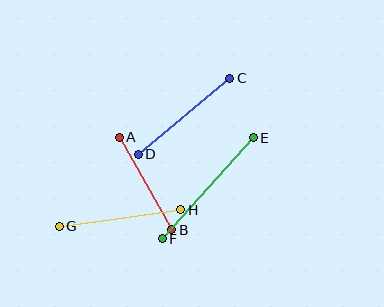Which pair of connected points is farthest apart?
Points E and F are farthest apart.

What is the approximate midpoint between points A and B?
The midpoint is at approximately (146, 184) pixels.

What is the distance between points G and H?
The distance is approximately 123 pixels.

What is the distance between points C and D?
The distance is approximately 119 pixels.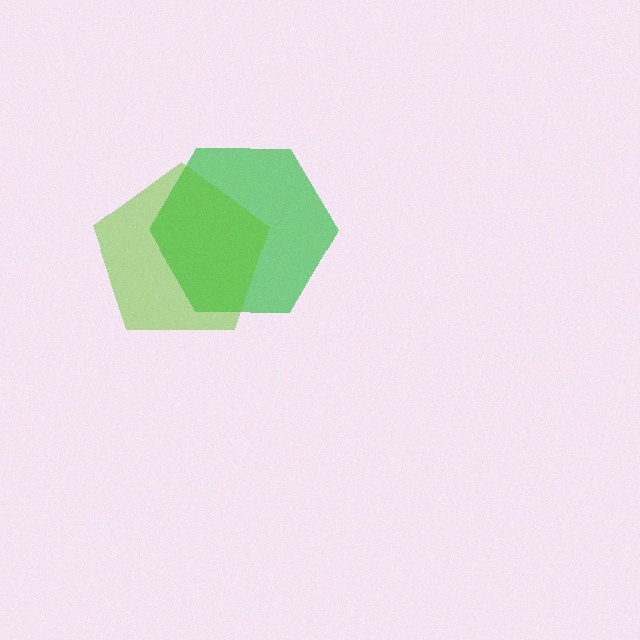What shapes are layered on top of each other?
The layered shapes are: a green hexagon, a lime pentagon.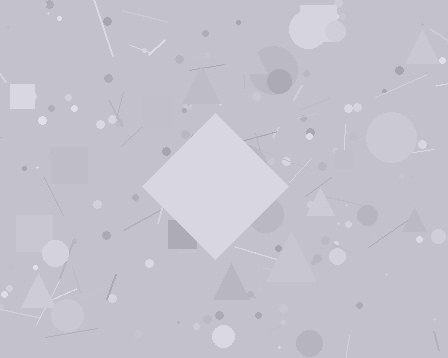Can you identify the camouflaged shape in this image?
The camouflaged shape is a diamond.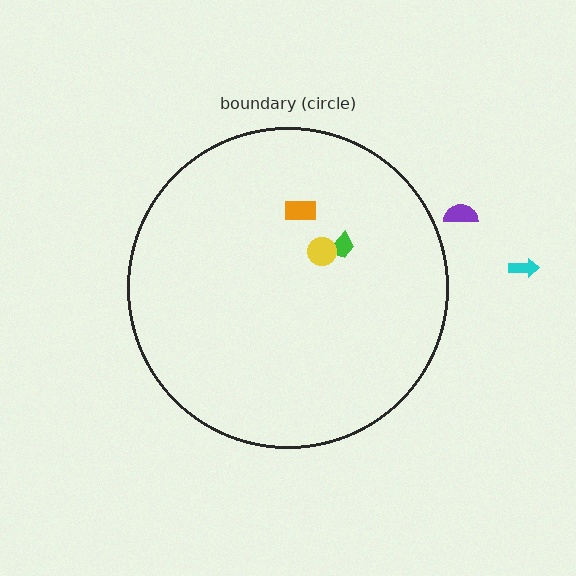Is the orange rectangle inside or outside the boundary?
Inside.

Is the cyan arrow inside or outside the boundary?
Outside.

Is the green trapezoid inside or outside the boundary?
Inside.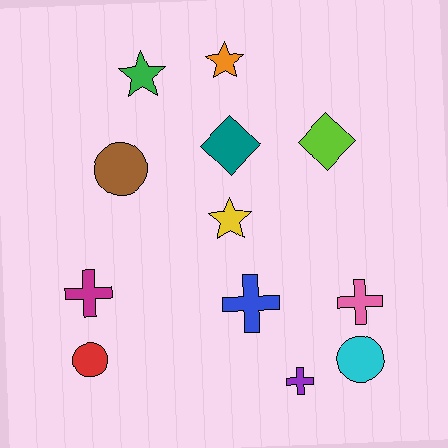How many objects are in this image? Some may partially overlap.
There are 12 objects.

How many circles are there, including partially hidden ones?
There are 3 circles.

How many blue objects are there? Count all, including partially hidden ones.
There is 1 blue object.